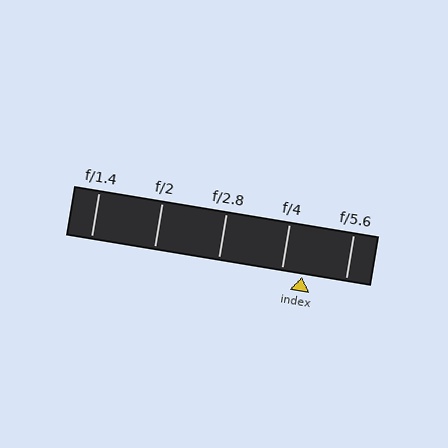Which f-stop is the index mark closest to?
The index mark is closest to f/4.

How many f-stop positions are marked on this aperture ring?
There are 5 f-stop positions marked.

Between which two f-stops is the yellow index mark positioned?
The index mark is between f/4 and f/5.6.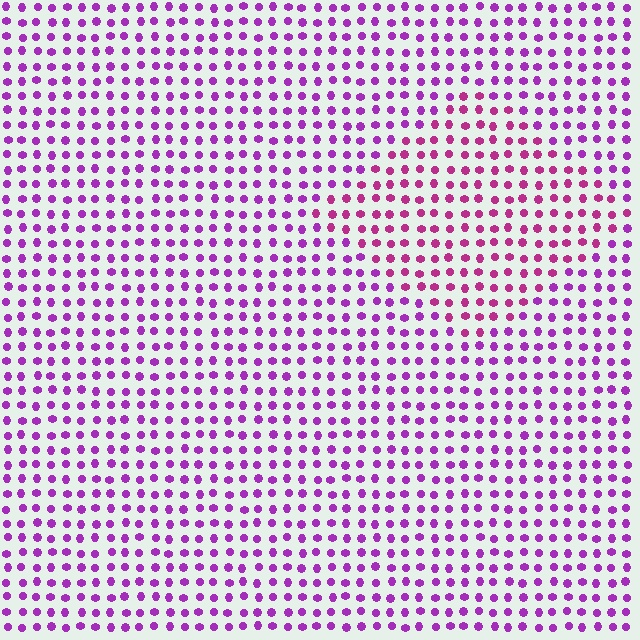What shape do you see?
I see a diamond.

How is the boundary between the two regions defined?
The boundary is defined purely by a slight shift in hue (about 29 degrees). Spacing, size, and orientation are identical on both sides.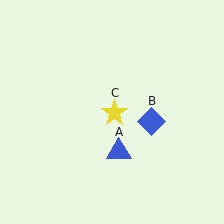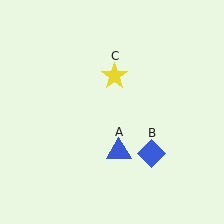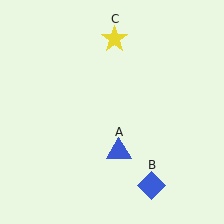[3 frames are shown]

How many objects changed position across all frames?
2 objects changed position: blue diamond (object B), yellow star (object C).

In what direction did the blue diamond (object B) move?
The blue diamond (object B) moved down.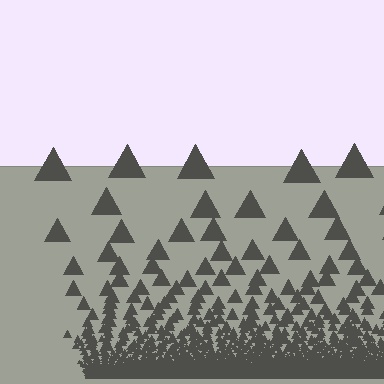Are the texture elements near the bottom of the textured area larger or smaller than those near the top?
Smaller. The gradient is inverted — elements near the bottom are smaller and denser.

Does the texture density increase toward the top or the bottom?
Density increases toward the bottom.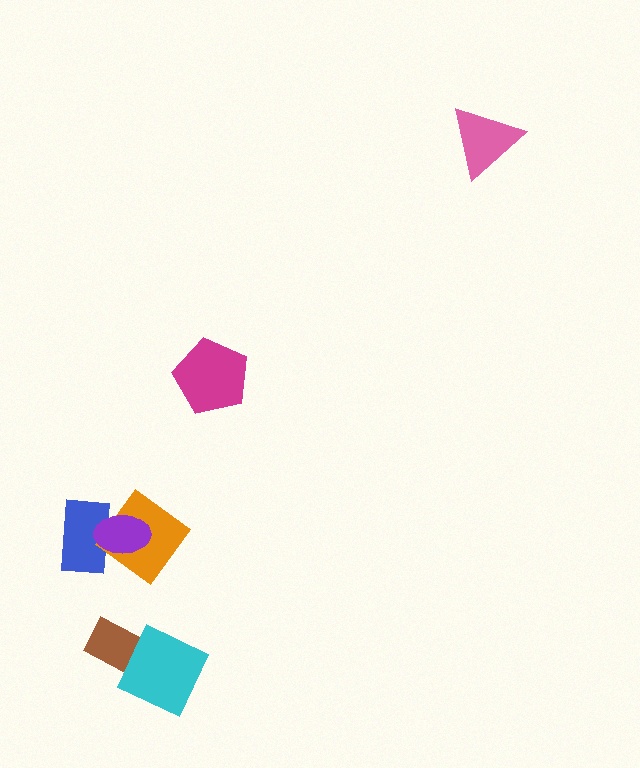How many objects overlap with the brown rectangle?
1 object overlaps with the brown rectangle.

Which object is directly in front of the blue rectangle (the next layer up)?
The orange diamond is directly in front of the blue rectangle.